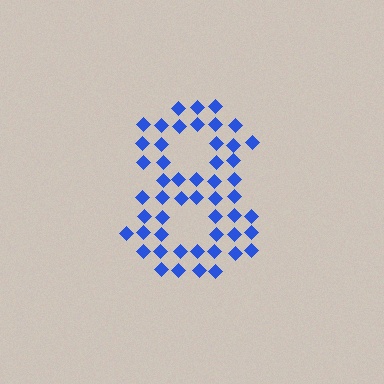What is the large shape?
The large shape is the digit 8.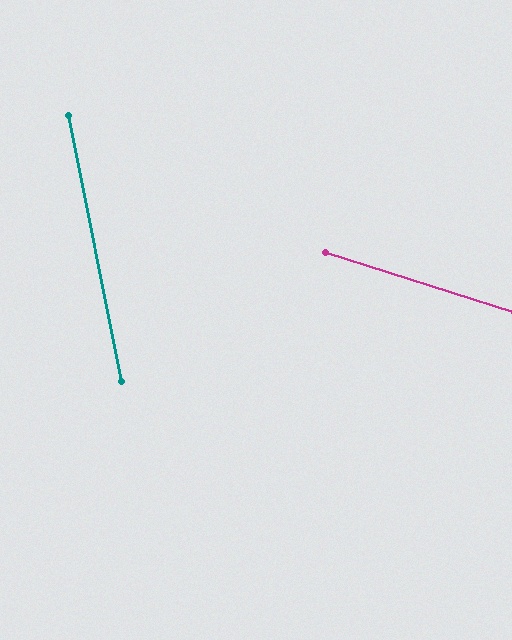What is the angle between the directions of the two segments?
Approximately 61 degrees.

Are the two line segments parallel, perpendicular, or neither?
Neither parallel nor perpendicular — they differ by about 61°.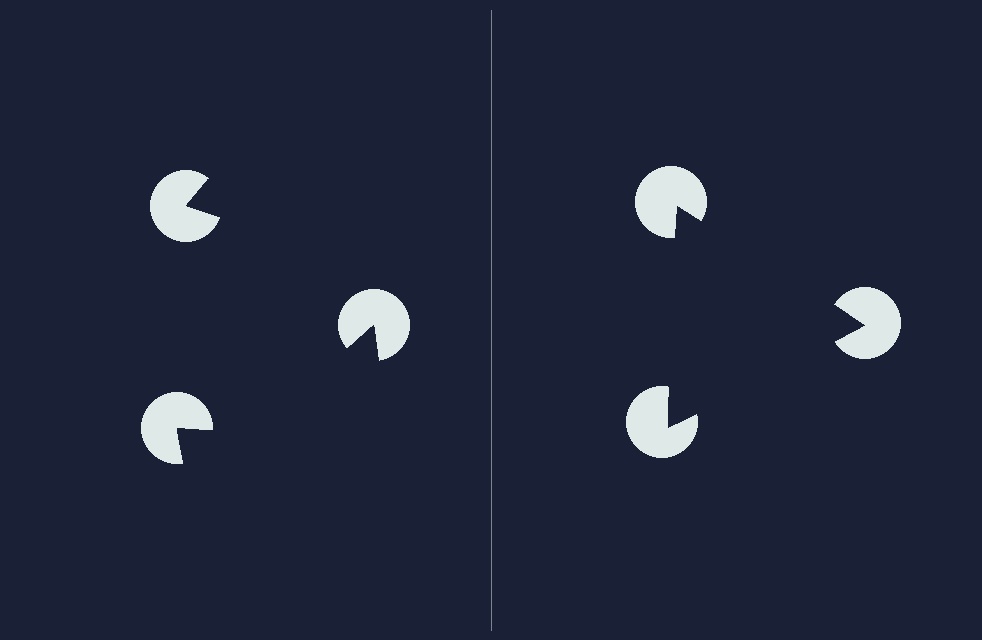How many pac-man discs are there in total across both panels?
6 — 3 on each side.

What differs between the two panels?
The pac-man discs are positioned identically on both sides; only the wedge orientations differ. On the right they align to a triangle; on the left they are misaligned.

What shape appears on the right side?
An illusory triangle.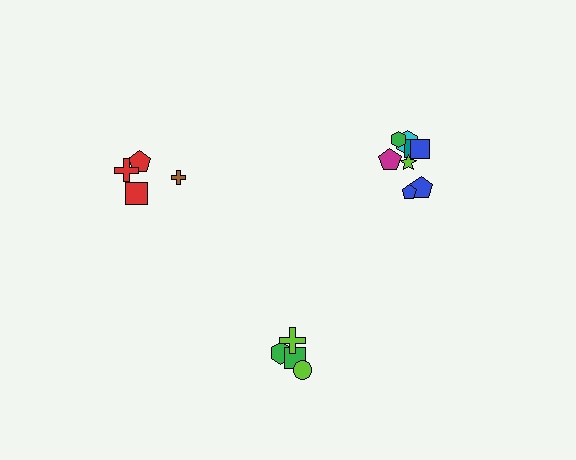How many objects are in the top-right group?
There are 8 objects.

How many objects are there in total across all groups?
There are 16 objects.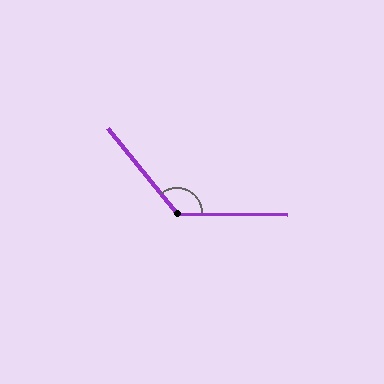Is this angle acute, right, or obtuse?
It is obtuse.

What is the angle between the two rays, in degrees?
Approximately 130 degrees.